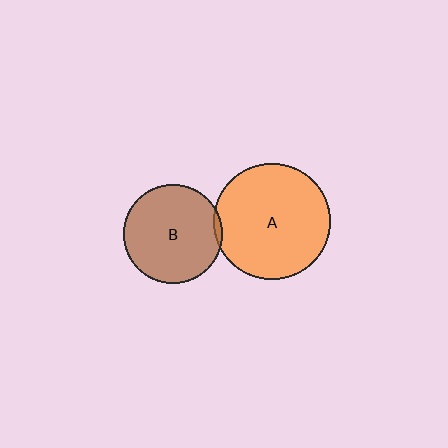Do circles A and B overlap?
Yes.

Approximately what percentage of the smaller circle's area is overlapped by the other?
Approximately 5%.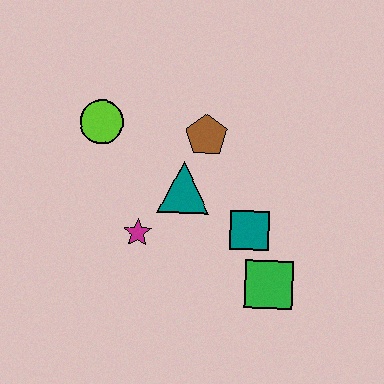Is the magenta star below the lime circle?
Yes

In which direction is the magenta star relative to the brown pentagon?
The magenta star is below the brown pentagon.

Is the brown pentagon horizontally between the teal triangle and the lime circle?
No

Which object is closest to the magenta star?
The teal triangle is closest to the magenta star.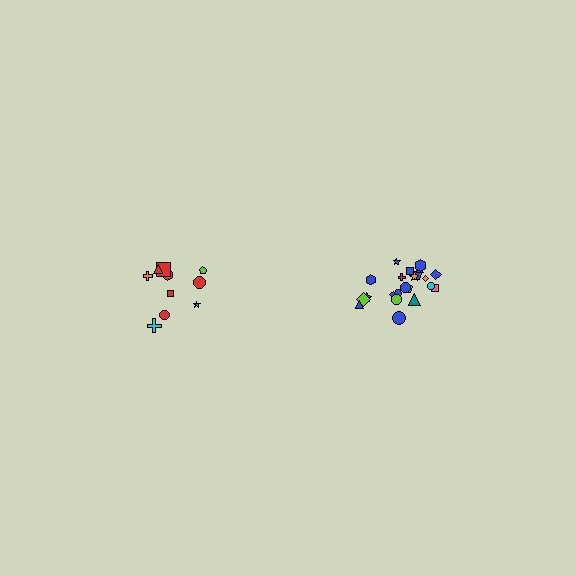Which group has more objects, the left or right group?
The right group.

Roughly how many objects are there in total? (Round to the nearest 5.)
Roughly 30 objects in total.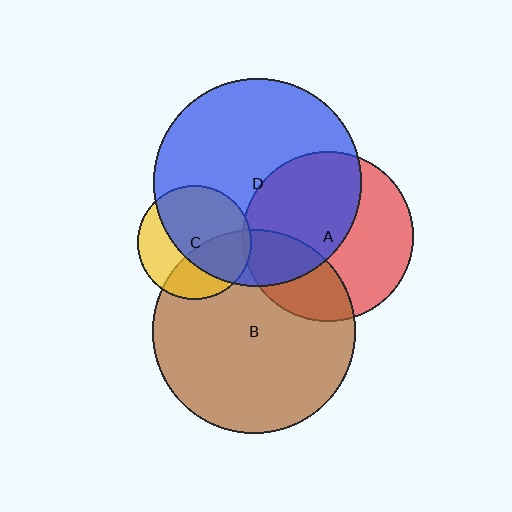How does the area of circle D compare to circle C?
Approximately 3.3 times.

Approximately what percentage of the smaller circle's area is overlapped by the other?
Approximately 30%.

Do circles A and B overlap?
Yes.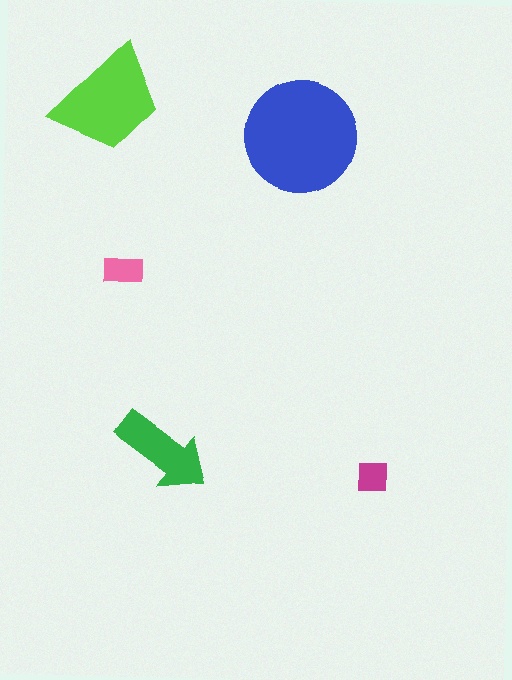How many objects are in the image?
There are 5 objects in the image.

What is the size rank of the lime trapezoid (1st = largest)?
2nd.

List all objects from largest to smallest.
The blue circle, the lime trapezoid, the green arrow, the pink rectangle, the magenta square.